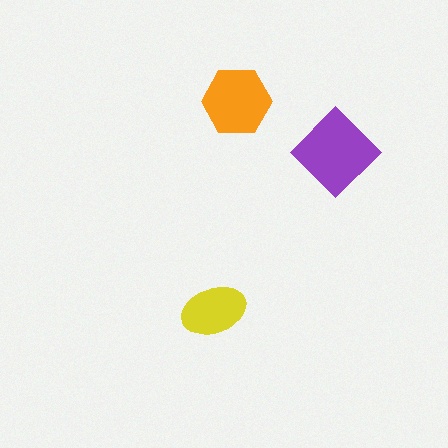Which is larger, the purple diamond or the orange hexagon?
The purple diamond.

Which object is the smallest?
The yellow ellipse.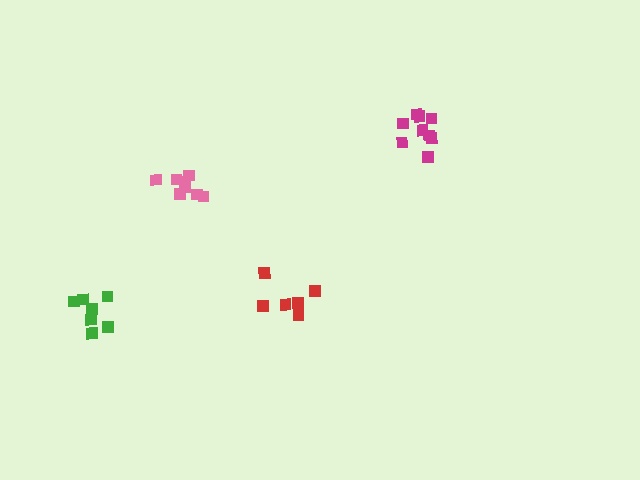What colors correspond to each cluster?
The clusters are colored: green, red, magenta, pink.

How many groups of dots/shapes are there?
There are 4 groups.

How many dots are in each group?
Group 1: 7 dots, Group 2: 6 dots, Group 3: 9 dots, Group 4: 8 dots (30 total).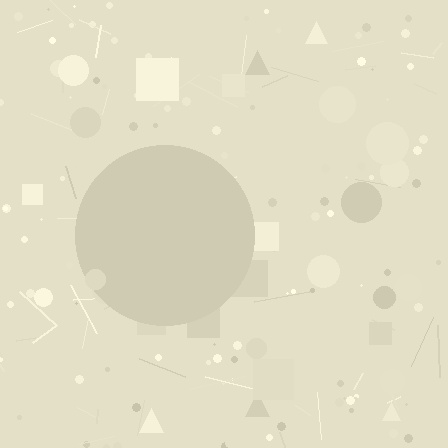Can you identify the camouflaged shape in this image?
The camouflaged shape is a circle.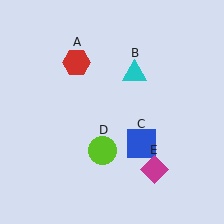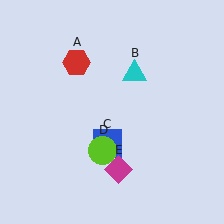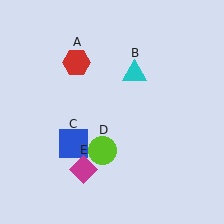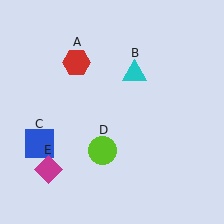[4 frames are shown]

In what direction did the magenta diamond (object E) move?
The magenta diamond (object E) moved left.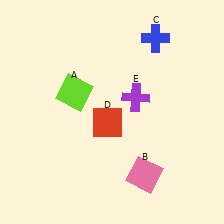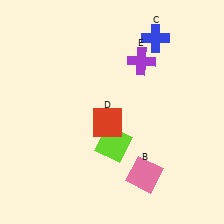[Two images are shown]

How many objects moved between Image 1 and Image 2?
2 objects moved between the two images.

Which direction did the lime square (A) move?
The lime square (A) moved down.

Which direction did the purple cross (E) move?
The purple cross (E) moved up.